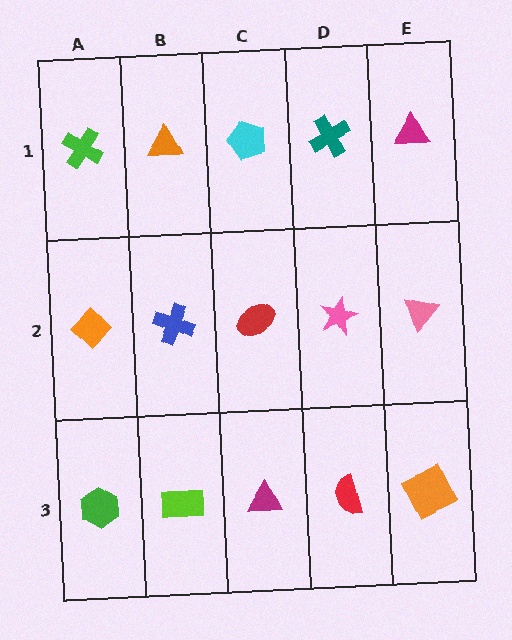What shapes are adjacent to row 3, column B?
A blue cross (row 2, column B), a green hexagon (row 3, column A), a magenta triangle (row 3, column C).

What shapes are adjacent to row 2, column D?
A teal cross (row 1, column D), a red semicircle (row 3, column D), a red ellipse (row 2, column C), a pink triangle (row 2, column E).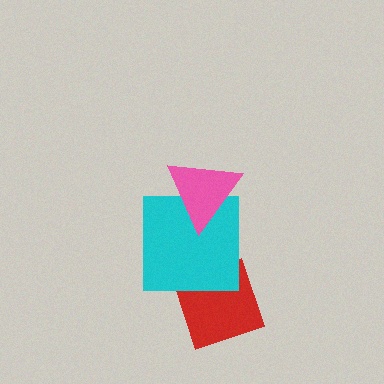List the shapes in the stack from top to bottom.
From top to bottom: the pink triangle, the cyan square, the red diamond.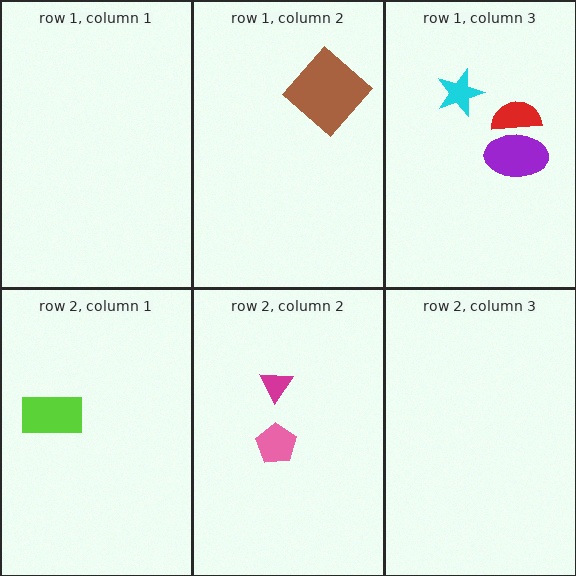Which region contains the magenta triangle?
The row 2, column 2 region.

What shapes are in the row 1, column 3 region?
The cyan star, the purple ellipse, the red semicircle.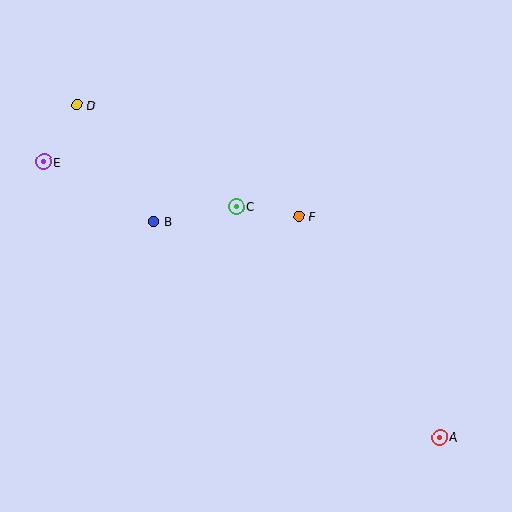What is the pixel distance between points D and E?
The distance between D and E is 66 pixels.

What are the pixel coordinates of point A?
Point A is at (440, 437).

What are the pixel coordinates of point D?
Point D is at (77, 105).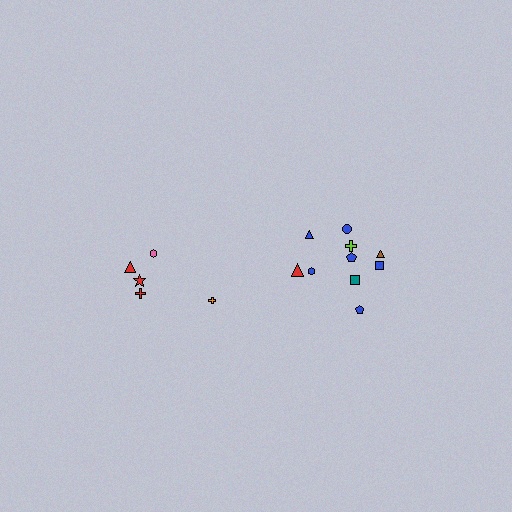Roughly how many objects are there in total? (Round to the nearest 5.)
Roughly 15 objects in total.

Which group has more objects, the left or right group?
The right group.